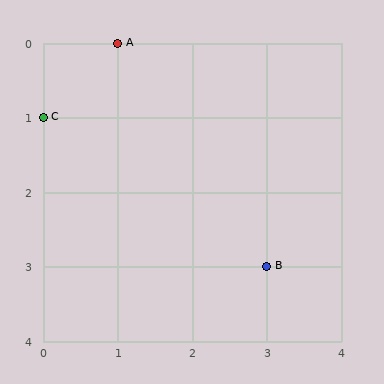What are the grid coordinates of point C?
Point C is at grid coordinates (0, 1).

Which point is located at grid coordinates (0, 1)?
Point C is at (0, 1).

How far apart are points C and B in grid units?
Points C and B are 3 columns and 2 rows apart (about 3.6 grid units diagonally).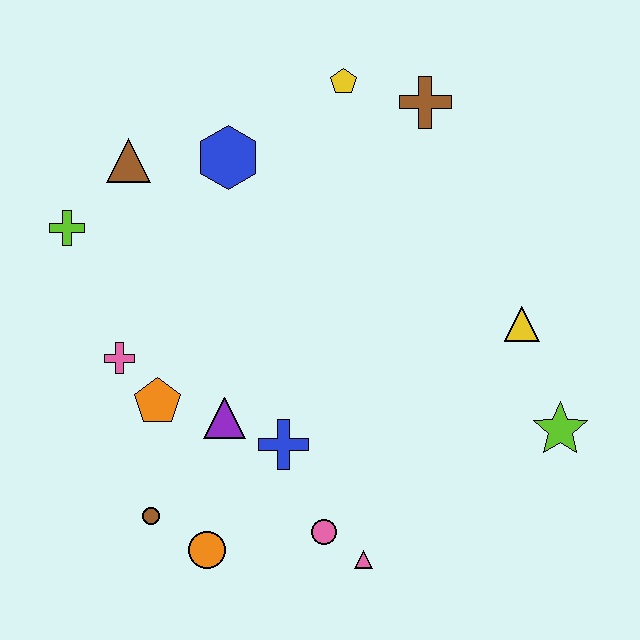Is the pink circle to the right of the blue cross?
Yes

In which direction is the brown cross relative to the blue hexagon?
The brown cross is to the right of the blue hexagon.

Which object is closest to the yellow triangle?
The lime star is closest to the yellow triangle.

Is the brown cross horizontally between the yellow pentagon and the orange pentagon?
No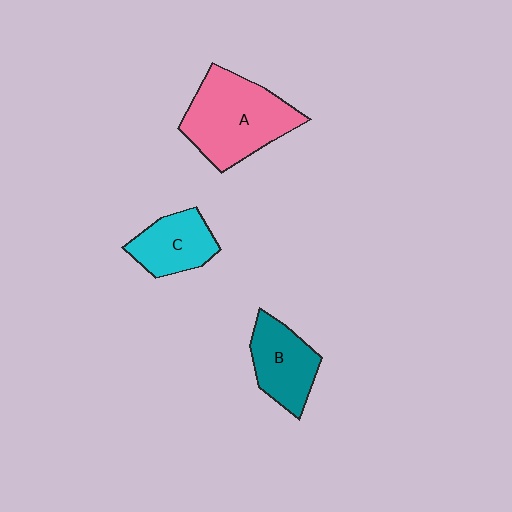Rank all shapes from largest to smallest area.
From largest to smallest: A (pink), B (teal), C (cyan).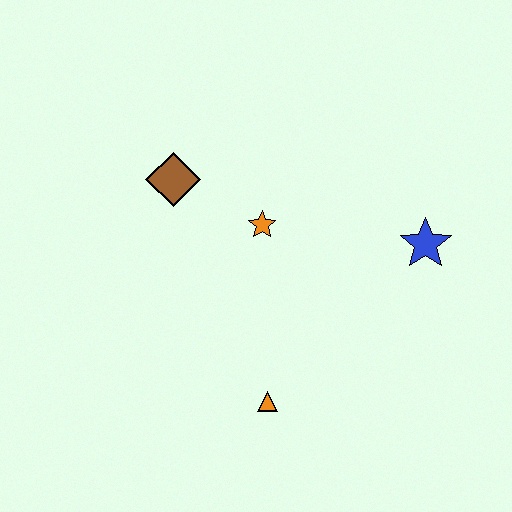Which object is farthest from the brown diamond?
The blue star is farthest from the brown diamond.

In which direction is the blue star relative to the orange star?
The blue star is to the right of the orange star.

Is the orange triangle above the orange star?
No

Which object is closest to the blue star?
The orange star is closest to the blue star.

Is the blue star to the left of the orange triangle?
No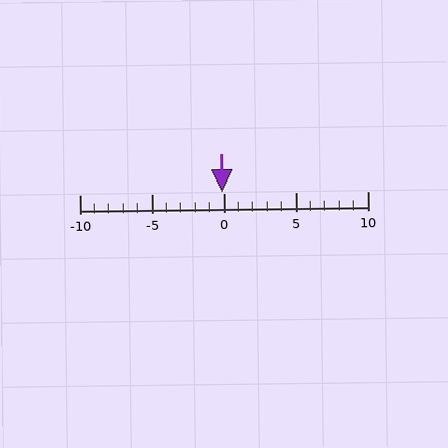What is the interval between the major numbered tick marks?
The major tick marks are spaced 5 units apart.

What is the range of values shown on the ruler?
The ruler shows values from -10 to 10.